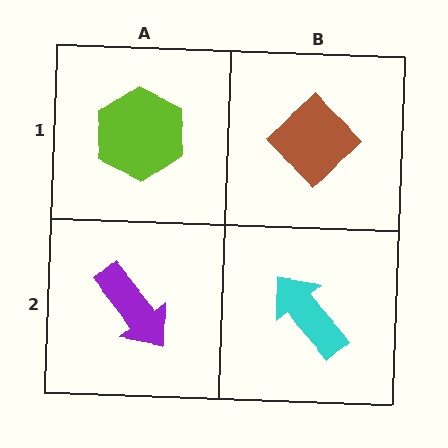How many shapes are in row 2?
2 shapes.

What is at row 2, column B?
A cyan arrow.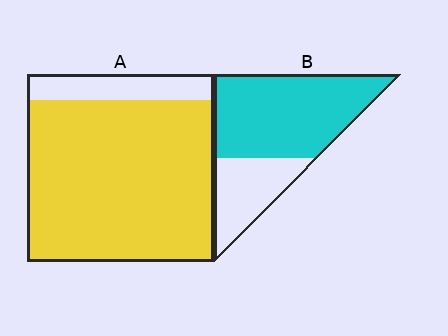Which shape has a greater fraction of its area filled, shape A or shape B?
Shape A.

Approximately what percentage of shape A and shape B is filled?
A is approximately 85% and B is approximately 70%.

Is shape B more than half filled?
Yes.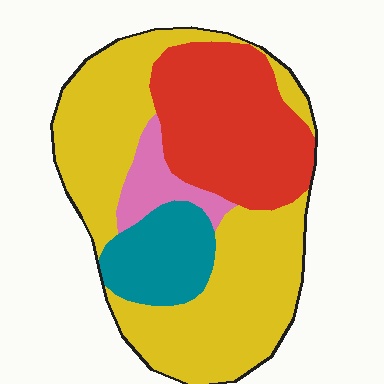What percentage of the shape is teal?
Teal covers about 15% of the shape.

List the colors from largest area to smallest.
From largest to smallest: yellow, red, teal, pink.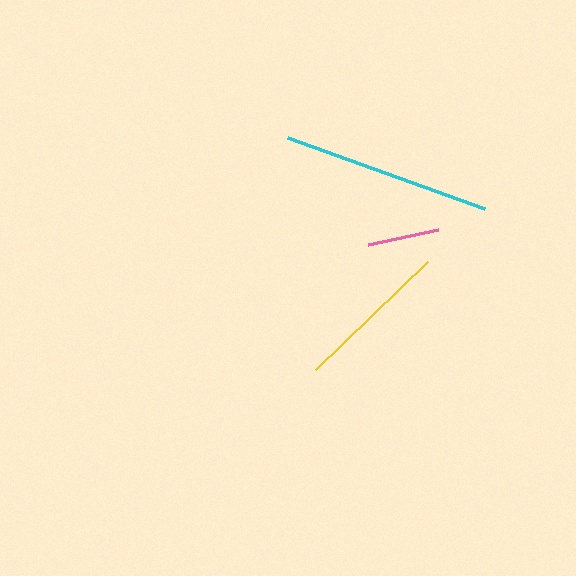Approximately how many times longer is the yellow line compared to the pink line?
The yellow line is approximately 2.2 times the length of the pink line.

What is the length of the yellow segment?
The yellow segment is approximately 155 pixels long.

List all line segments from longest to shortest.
From longest to shortest: cyan, yellow, pink.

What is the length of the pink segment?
The pink segment is approximately 71 pixels long.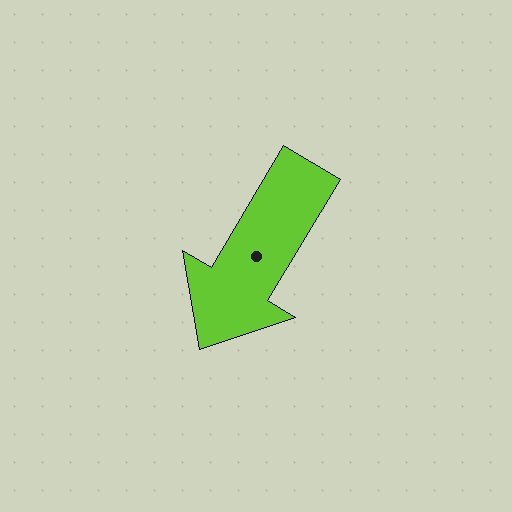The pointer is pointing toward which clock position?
Roughly 7 o'clock.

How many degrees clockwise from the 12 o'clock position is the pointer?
Approximately 211 degrees.